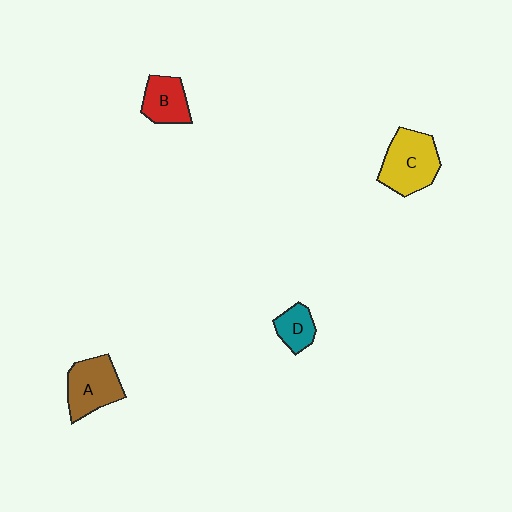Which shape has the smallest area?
Shape D (teal).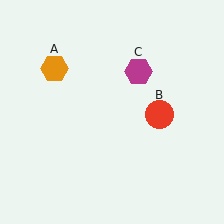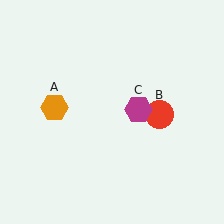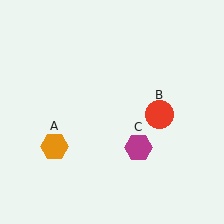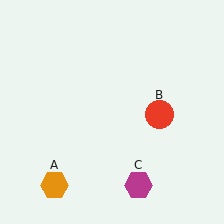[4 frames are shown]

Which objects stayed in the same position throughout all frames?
Red circle (object B) remained stationary.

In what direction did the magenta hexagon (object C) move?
The magenta hexagon (object C) moved down.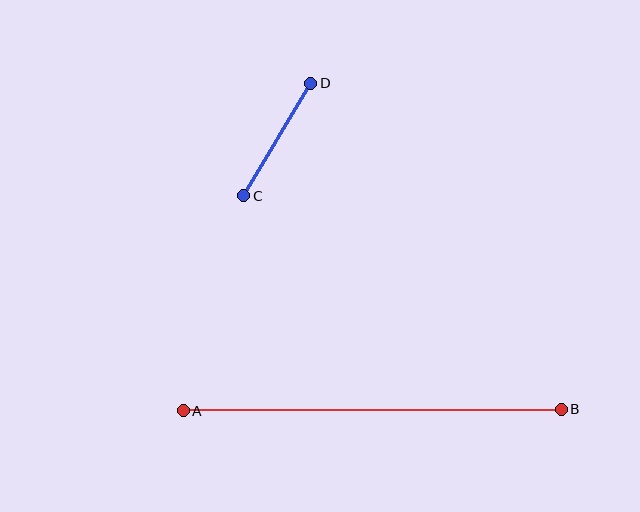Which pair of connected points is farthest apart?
Points A and B are farthest apart.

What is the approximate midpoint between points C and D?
The midpoint is at approximately (277, 139) pixels.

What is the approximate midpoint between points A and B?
The midpoint is at approximately (372, 410) pixels.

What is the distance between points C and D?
The distance is approximately 131 pixels.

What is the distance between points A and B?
The distance is approximately 378 pixels.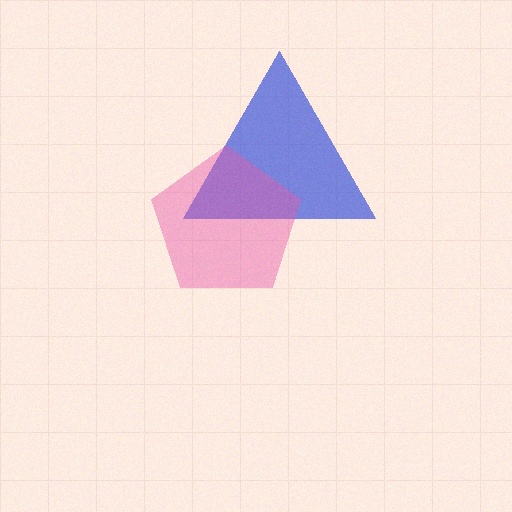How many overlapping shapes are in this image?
There are 2 overlapping shapes in the image.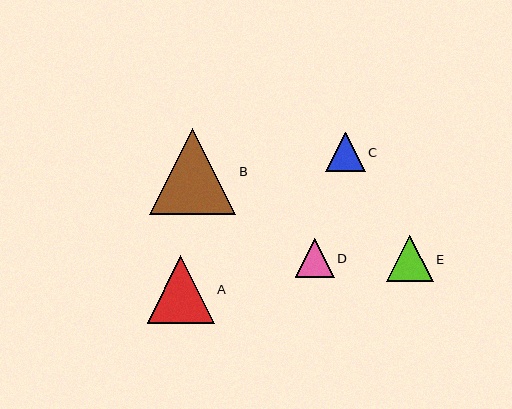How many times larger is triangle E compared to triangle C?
Triangle E is approximately 1.2 times the size of triangle C.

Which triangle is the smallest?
Triangle D is the smallest with a size of approximately 39 pixels.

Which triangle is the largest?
Triangle B is the largest with a size of approximately 87 pixels.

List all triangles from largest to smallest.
From largest to smallest: B, A, E, C, D.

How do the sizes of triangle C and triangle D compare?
Triangle C and triangle D are approximately the same size.